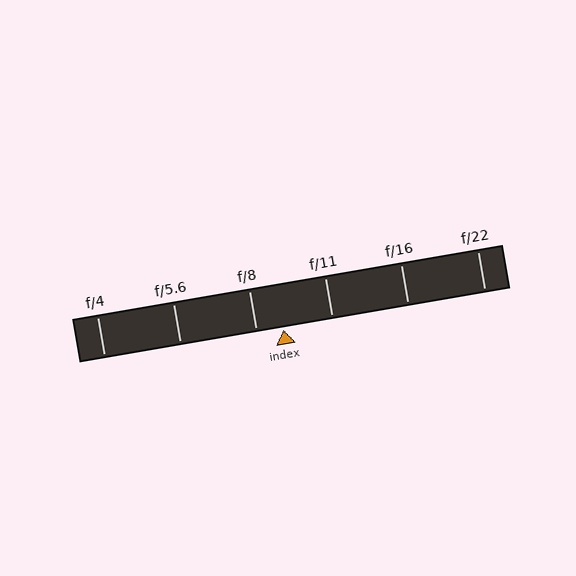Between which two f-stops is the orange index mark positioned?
The index mark is between f/8 and f/11.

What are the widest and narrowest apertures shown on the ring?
The widest aperture shown is f/4 and the narrowest is f/22.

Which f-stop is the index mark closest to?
The index mark is closest to f/8.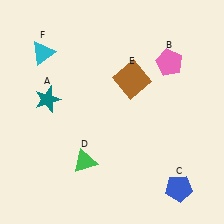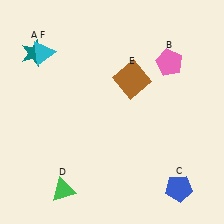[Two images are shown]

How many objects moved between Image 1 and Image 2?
2 objects moved between the two images.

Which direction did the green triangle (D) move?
The green triangle (D) moved down.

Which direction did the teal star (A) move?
The teal star (A) moved up.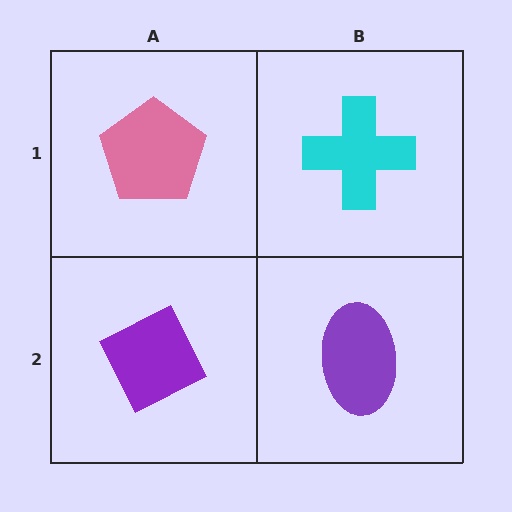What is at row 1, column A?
A pink pentagon.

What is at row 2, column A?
A purple diamond.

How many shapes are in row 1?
2 shapes.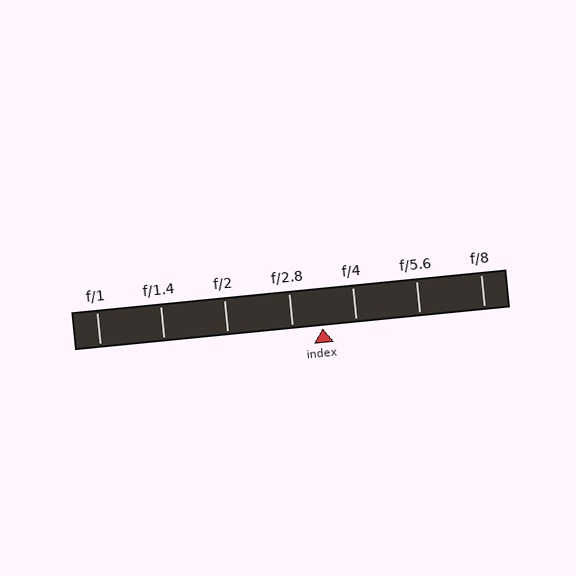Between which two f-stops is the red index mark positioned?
The index mark is between f/2.8 and f/4.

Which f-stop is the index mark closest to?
The index mark is closest to f/2.8.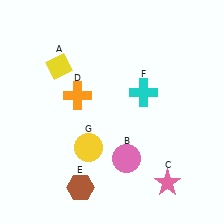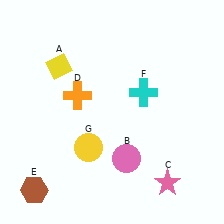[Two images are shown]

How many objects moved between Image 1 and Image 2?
1 object moved between the two images.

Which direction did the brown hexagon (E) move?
The brown hexagon (E) moved left.